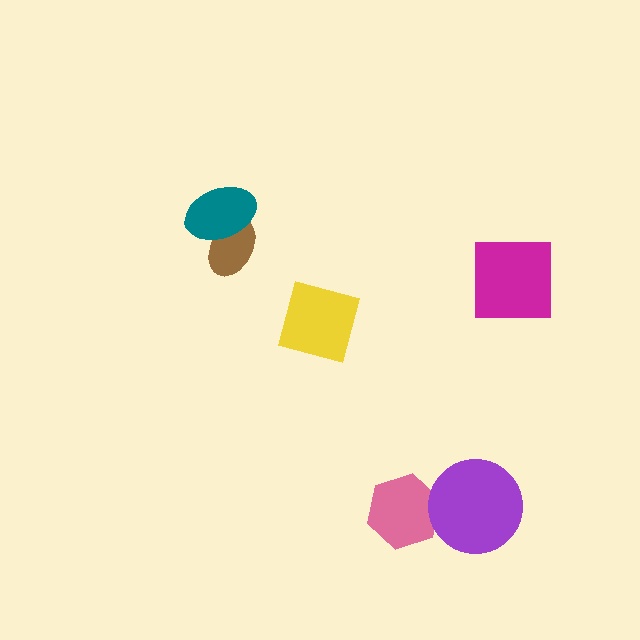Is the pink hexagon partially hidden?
Yes, it is partially covered by another shape.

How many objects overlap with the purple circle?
1 object overlaps with the purple circle.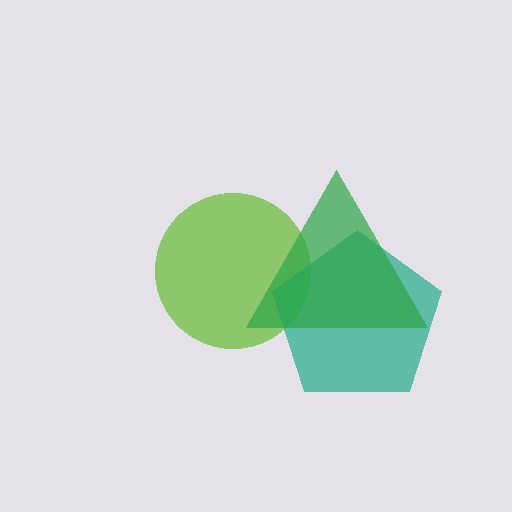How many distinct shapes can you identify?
There are 3 distinct shapes: a lime circle, a teal pentagon, a green triangle.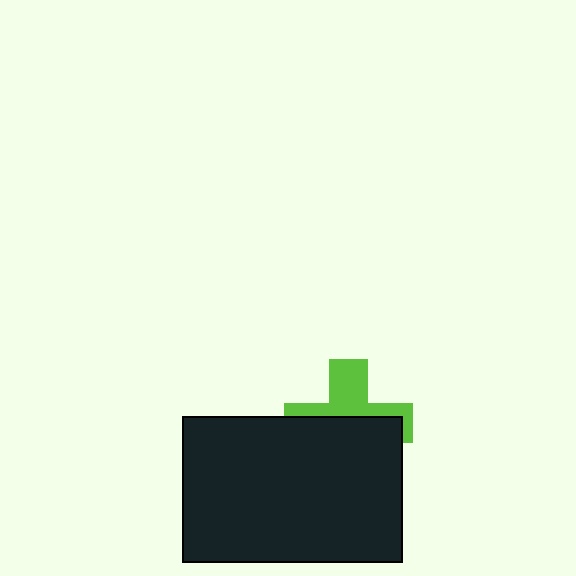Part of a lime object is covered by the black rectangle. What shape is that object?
It is a cross.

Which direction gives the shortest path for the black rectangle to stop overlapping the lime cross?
Moving down gives the shortest separation.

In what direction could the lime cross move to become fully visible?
The lime cross could move up. That would shift it out from behind the black rectangle entirely.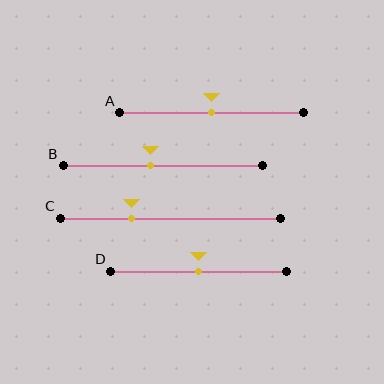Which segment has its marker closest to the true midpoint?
Segment A has its marker closest to the true midpoint.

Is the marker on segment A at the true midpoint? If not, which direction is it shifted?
Yes, the marker on segment A is at the true midpoint.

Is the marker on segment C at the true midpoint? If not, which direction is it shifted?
No, the marker on segment C is shifted to the left by about 17% of the segment length.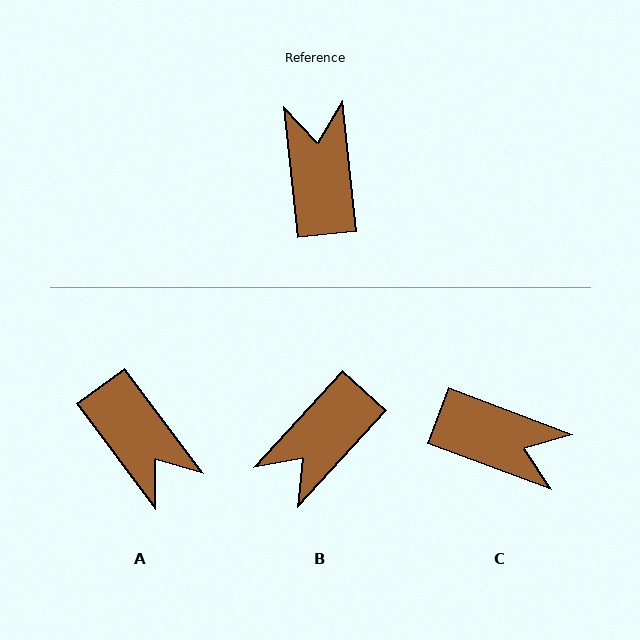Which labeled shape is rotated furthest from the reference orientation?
A, about 149 degrees away.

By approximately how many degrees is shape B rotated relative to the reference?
Approximately 132 degrees counter-clockwise.